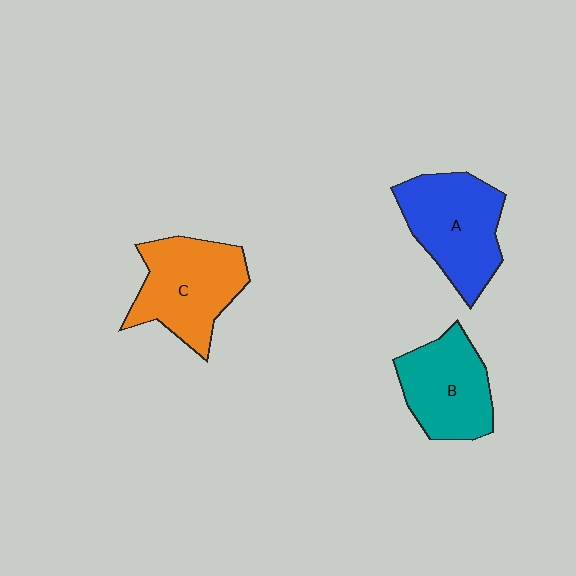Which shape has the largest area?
Shape A (blue).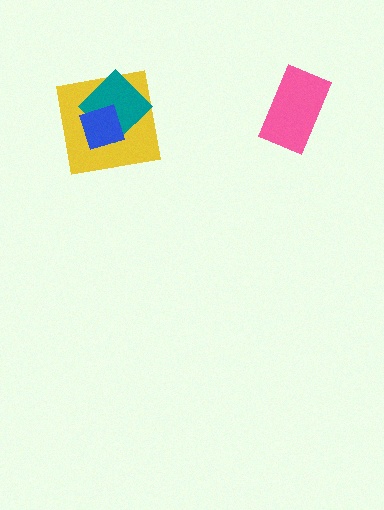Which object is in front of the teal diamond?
The blue diamond is in front of the teal diamond.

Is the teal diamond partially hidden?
Yes, it is partially covered by another shape.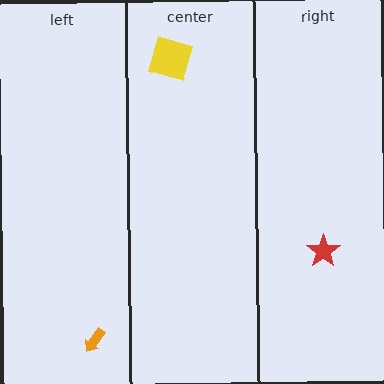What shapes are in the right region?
The red star.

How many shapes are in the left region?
1.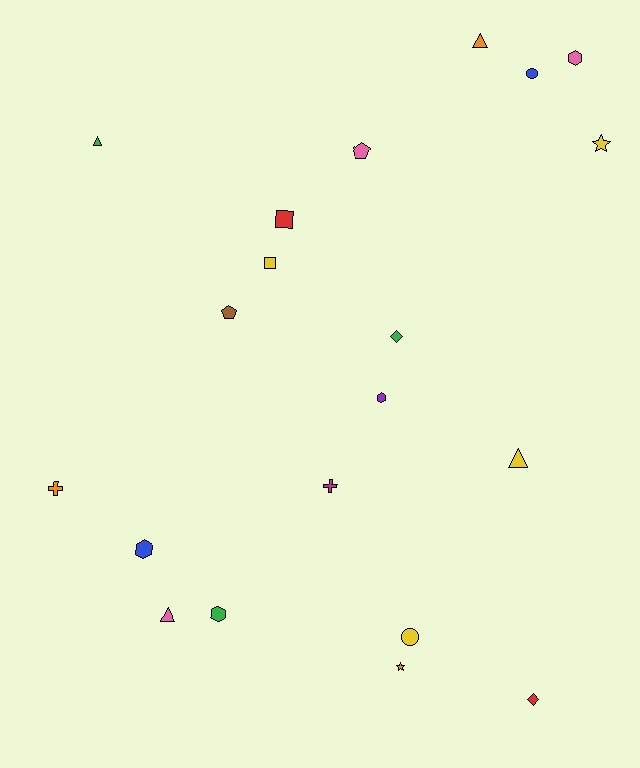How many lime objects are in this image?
There are no lime objects.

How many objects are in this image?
There are 20 objects.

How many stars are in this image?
There are 2 stars.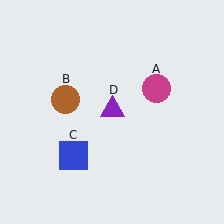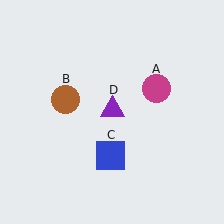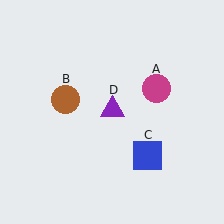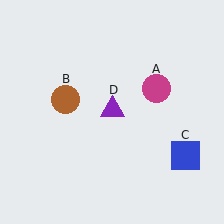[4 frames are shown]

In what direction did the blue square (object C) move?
The blue square (object C) moved right.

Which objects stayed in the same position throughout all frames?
Magenta circle (object A) and brown circle (object B) and purple triangle (object D) remained stationary.